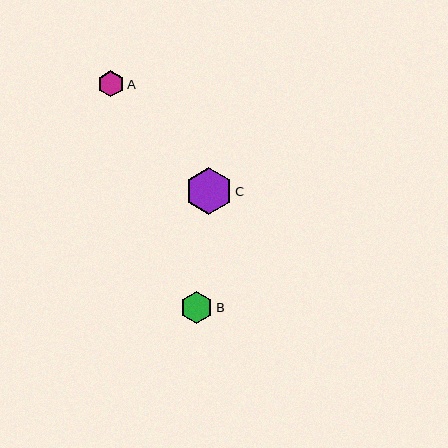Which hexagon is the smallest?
Hexagon A is the smallest with a size of approximately 26 pixels.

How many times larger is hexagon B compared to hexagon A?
Hexagon B is approximately 1.2 times the size of hexagon A.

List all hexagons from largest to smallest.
From largest to smallest: C, B, A.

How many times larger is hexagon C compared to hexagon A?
Hexagon C is approximately 1.8 times the size of hexagon A.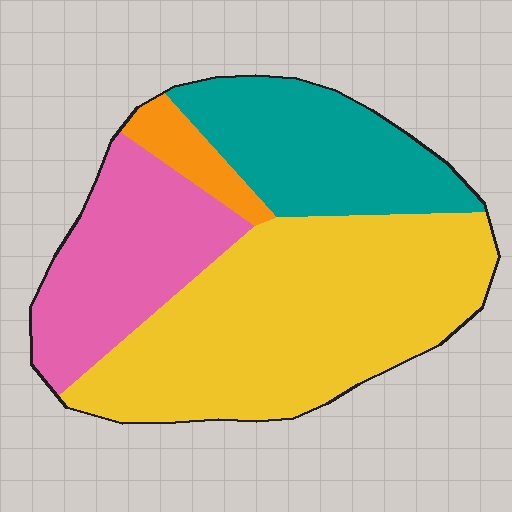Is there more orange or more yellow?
Yellow.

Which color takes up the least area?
Orange, at roughly 5%.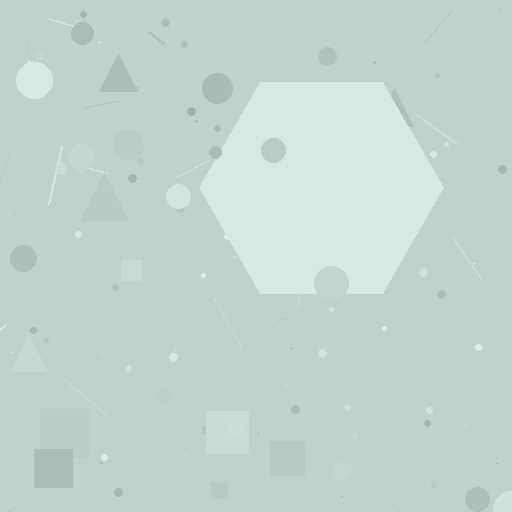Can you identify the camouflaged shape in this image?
The camouflaged shape is a hexagon.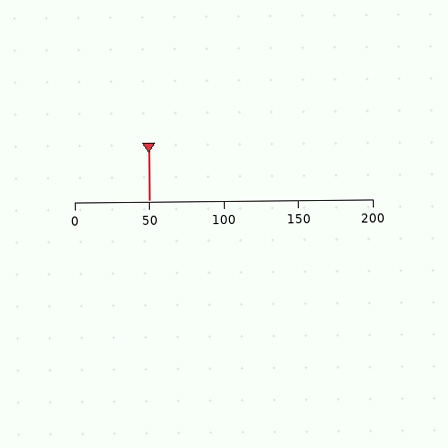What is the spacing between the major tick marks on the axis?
The major ticks are spaced 50 apart.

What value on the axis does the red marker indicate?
The marker indicates approximately 50.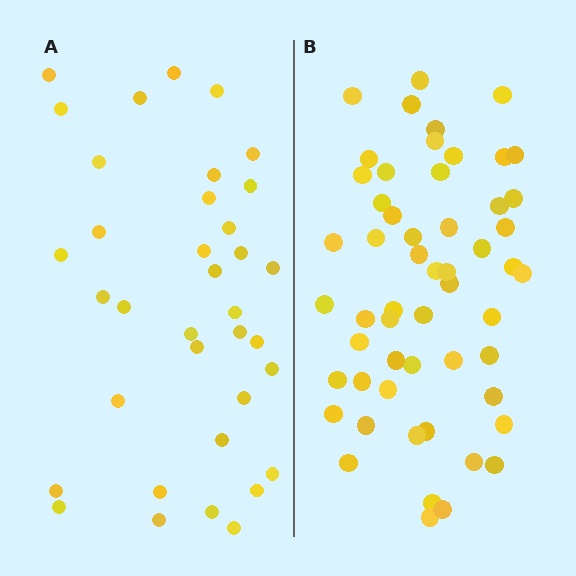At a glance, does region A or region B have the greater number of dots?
Region B (the right region) has more dots.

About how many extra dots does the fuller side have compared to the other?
Region B has approximately 20 more dots than region A.